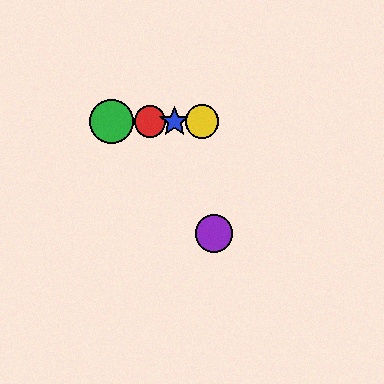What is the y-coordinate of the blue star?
The blue star is at y≈122.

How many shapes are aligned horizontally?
4 shapes (the red circle, the blue star, the green circle, the yellow circle) are aligned horizontally.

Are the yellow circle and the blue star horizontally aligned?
Yes, both are at y≈122.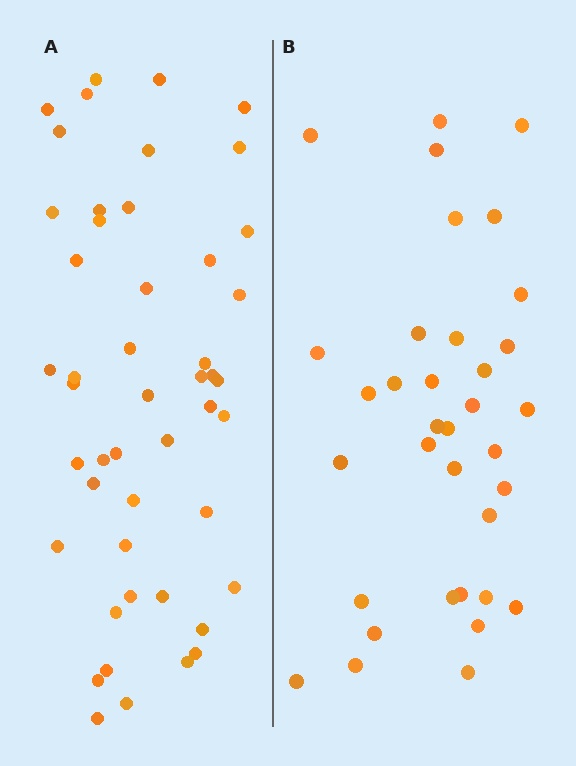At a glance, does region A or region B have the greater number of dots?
Region A (the left region) has more dots.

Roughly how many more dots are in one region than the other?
Region A has approximately 15 more dots than region B.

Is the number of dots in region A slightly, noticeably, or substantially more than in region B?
Region A has noticeably more, but not dramatically so. The ratio is roughly 1.4 to 1.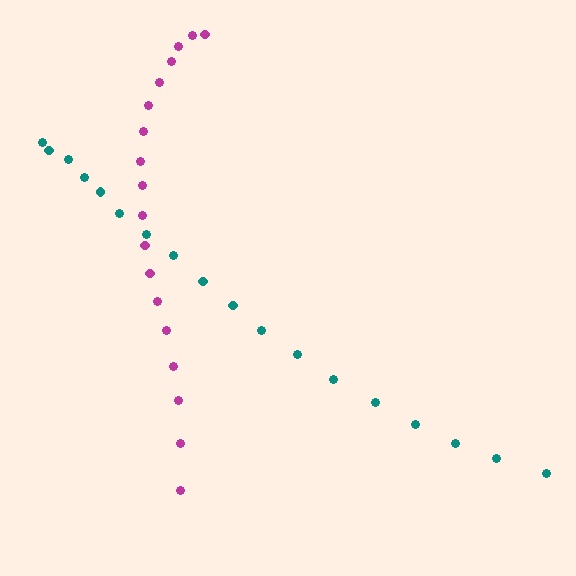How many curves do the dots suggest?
There are 2 distinct paths.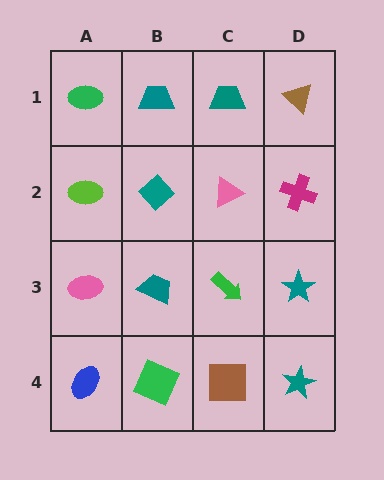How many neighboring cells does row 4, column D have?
2.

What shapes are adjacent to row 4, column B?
A teal trapezoid (row 3, column B), a blue ellipse (row 4, column A), a brown square (row 4, column C).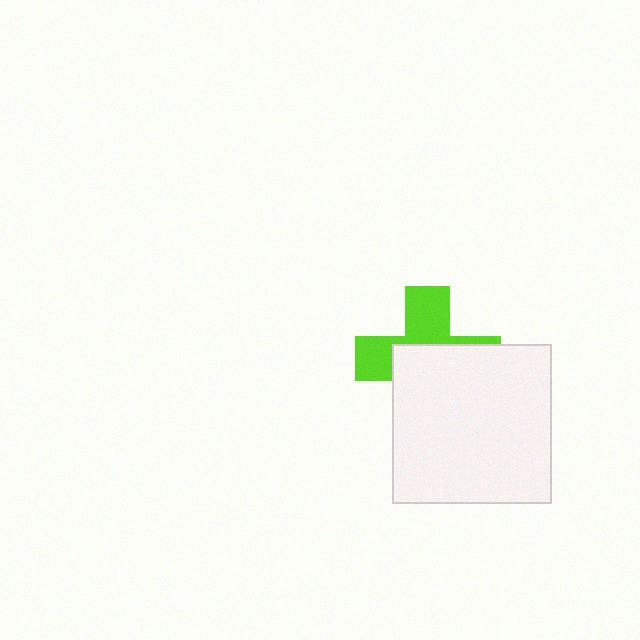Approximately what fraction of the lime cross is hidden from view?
Roughly 57% of the lime cross is hidden behind the white square.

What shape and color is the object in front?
The object in front is a white square.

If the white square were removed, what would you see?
You would see the complete lime cross.